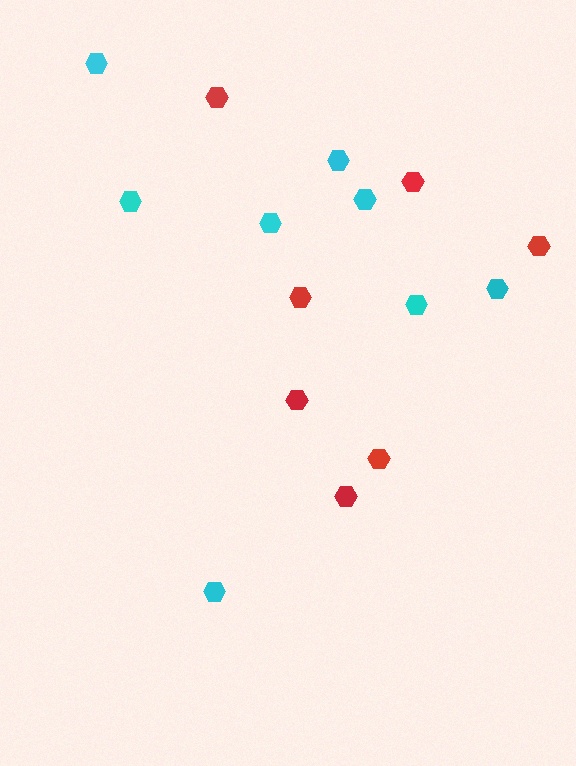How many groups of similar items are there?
There are 2 groups: one group of cyan hexagons (8) and one group of red hexagons (7).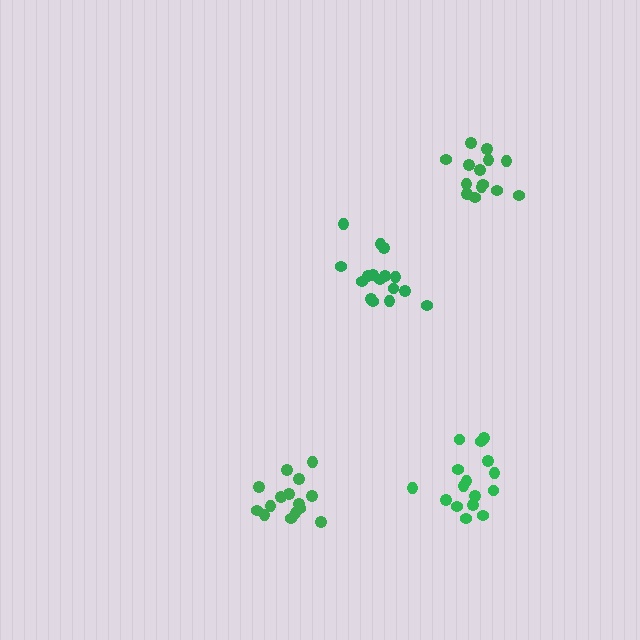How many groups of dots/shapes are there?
There are 4 groups.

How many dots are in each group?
Group 1: 14 dots, Group 2: 15 dots, Group 3: 16 dots, Group 4: 16 dots (61 total).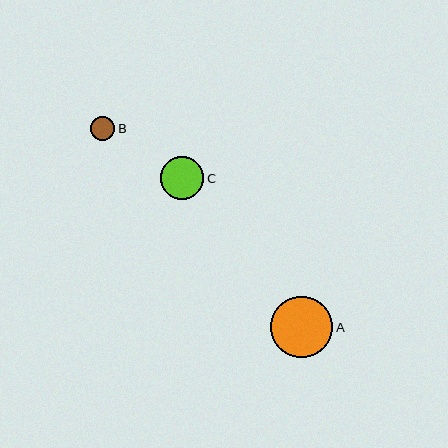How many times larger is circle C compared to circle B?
Circle C is approximately 1.8 times the size of circle B.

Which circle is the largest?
Circle A is the largest with a size of approximately 62 pixels.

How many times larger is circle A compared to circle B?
Circle A is approximately 2.6 times the size of circle B.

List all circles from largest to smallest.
From largest to smallest: A, C, B.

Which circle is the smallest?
Circle B is the smallest with a size of approximately 24 pixels.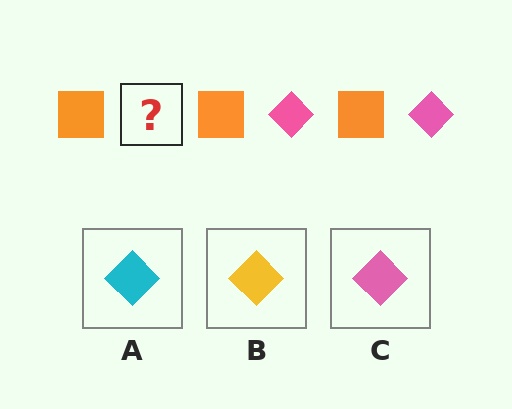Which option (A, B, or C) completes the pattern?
C.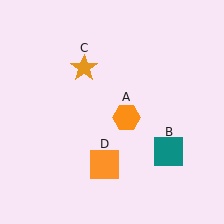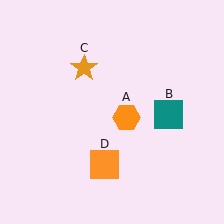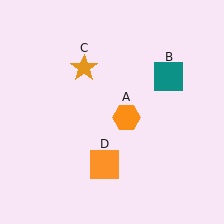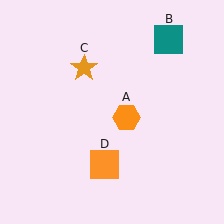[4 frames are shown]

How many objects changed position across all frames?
1 object changed position: teal square (object B).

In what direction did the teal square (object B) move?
The teal square (object B) moved up.